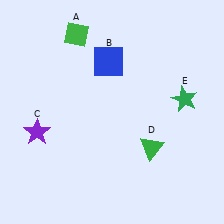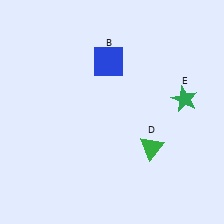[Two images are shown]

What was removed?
The green diamond (A), the purple star (C) were removed in Image 2.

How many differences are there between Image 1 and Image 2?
There are 2 differences between the two images.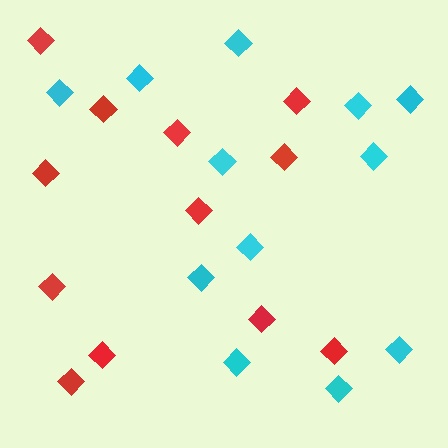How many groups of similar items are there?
There are 2 groups: one group of red diamonds (12) and one group of cyan diamonds (12).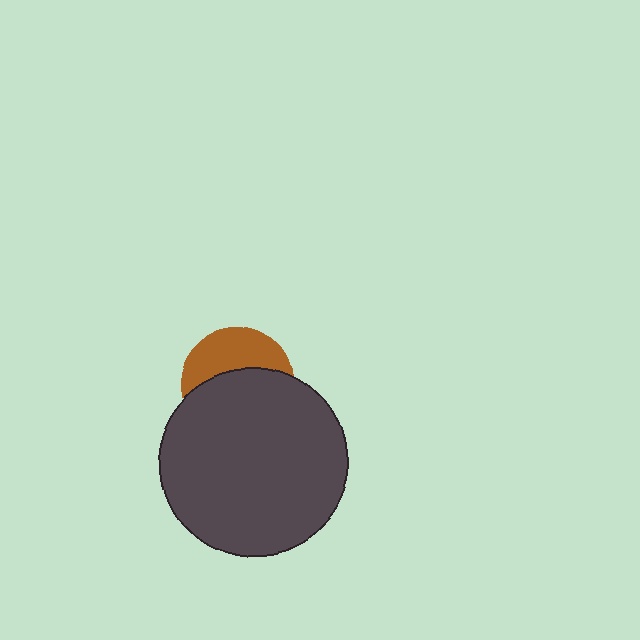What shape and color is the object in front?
The object in front is a dark gray circle.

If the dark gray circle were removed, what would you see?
You would see the complete brown circle.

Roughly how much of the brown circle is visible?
A small part of it is visible (roughly 41%).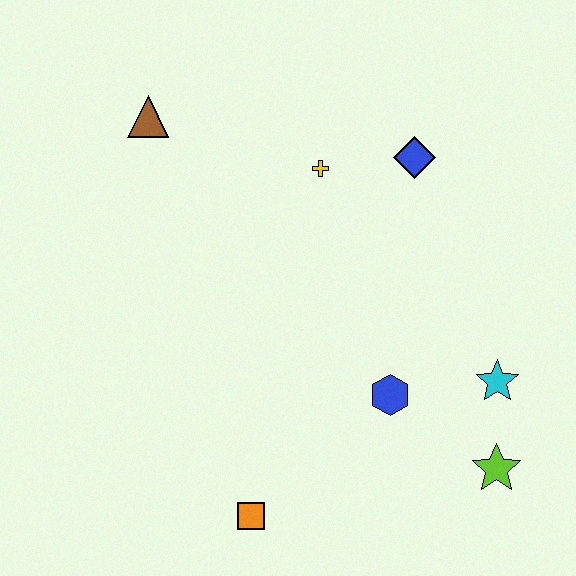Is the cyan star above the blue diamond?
No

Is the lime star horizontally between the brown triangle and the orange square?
No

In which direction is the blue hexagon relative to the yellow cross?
The blue hexagon is below the yellow cross.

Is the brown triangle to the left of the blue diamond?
Yes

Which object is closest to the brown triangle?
The yellow cross is closest to the brown triangle.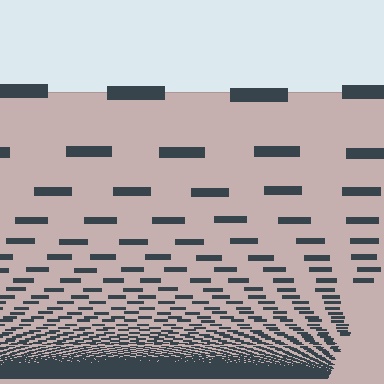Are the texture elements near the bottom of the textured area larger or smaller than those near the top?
Smaller. The gradient is inverted — elements near the bottom are smaller and denser.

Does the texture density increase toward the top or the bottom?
Density increases toward the bottom.